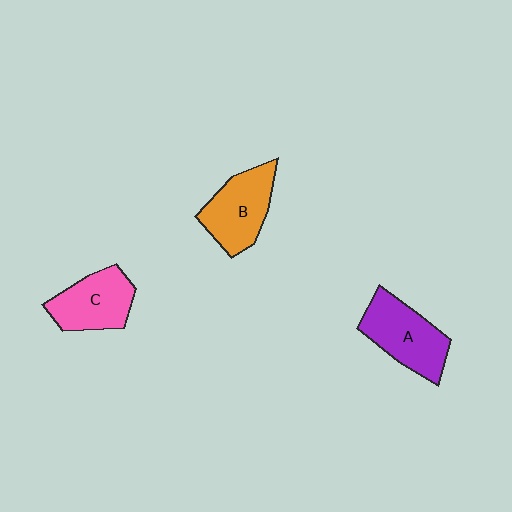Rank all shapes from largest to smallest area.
From largest to smallest: A (purple), B (orange), C (pink).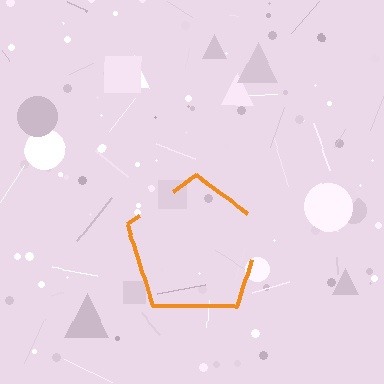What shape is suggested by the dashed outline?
The dashed outline suggests a pentagon.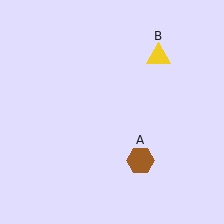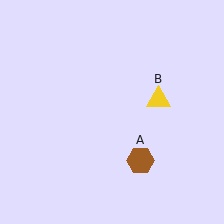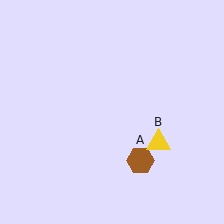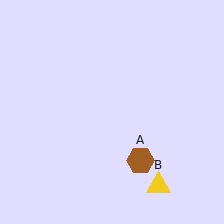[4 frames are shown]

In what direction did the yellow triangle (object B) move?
The yellow triangle (object B) moved down.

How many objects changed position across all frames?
1 object changed position: yellow triangle (object B).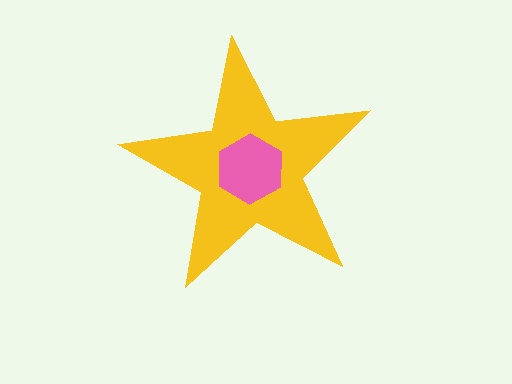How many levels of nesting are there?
2.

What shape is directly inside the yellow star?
The pink hexagon.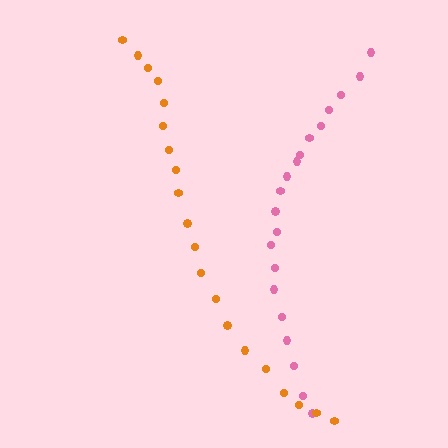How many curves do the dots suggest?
There are 2 distinct paths.